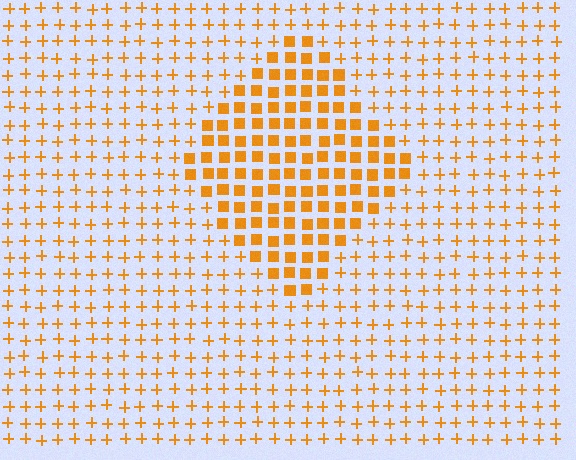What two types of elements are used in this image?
The image uses squares inside the diamond region and plus signs outside it.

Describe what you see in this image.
The image is filled with small orange elements arranged in a uniform grid. A diamond-shaped region contains squares, while the surrounding area contains plus signs. The boundary is defined purely by the change in element shape.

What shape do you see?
I see a diamond.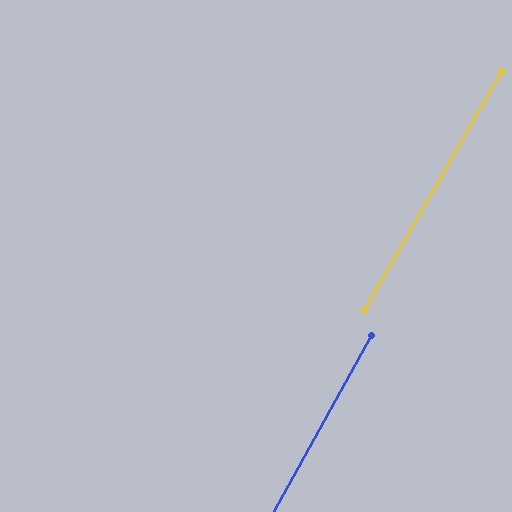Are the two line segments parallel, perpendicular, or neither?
Parallel — their directions differ by only 0.8°.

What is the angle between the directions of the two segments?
Approximately 1 degree.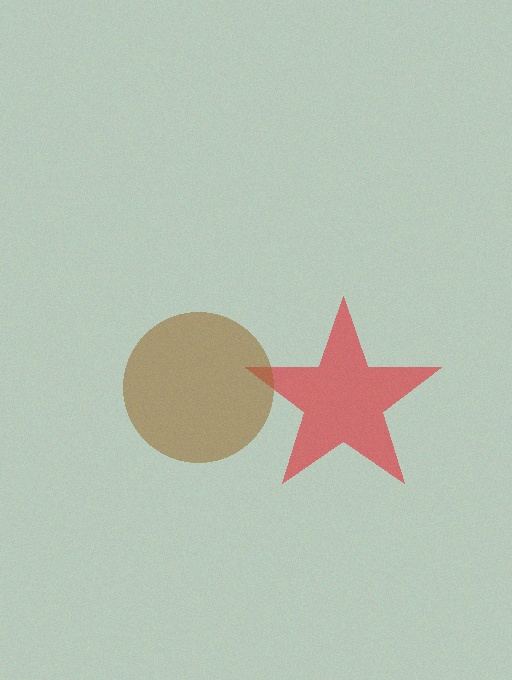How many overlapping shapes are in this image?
There are 2 overlapping shapes in the image.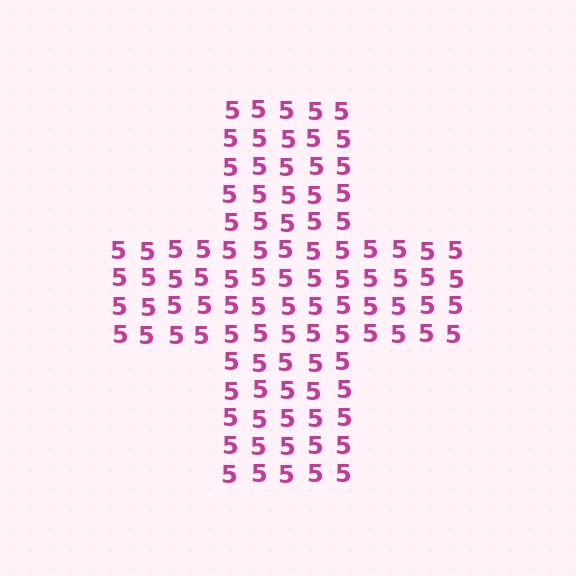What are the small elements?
The small elements are digit 5's.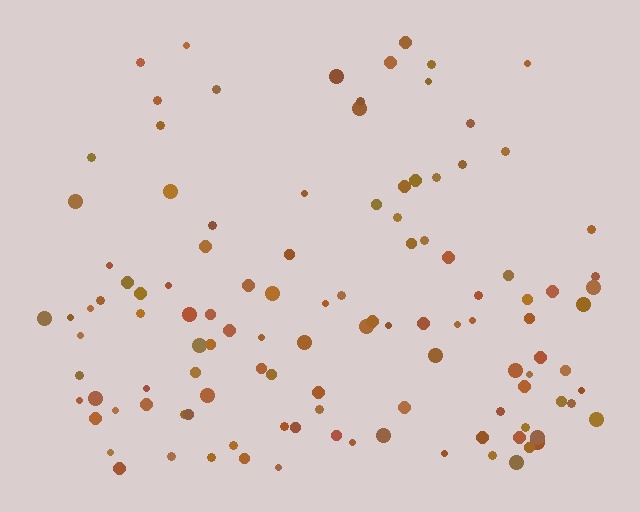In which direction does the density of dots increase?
From top to bottom, with the bottom side densest.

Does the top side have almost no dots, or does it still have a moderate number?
Still a moderate number, just noticeably fewer than the bottom.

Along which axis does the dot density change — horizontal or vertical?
Vertical.